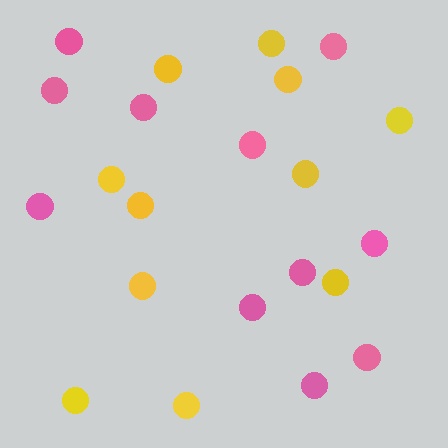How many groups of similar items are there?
There are 2 groups: one group of pink circles (11) and one group of yellow circles (11).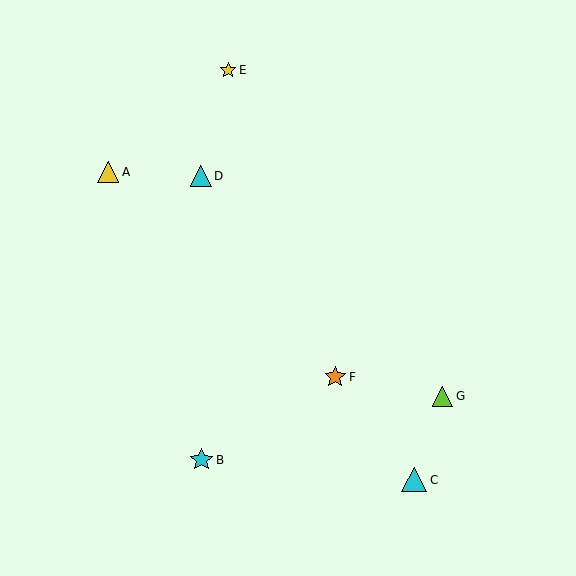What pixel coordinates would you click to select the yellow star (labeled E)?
Click at (228, 70) to select the yellow star E.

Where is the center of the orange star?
The center of the orange star is at (335, 377).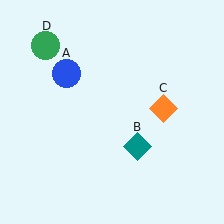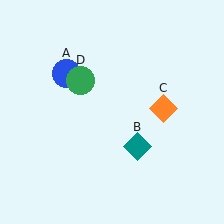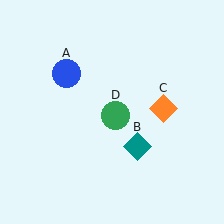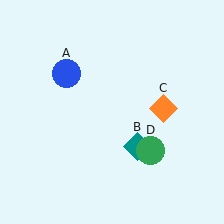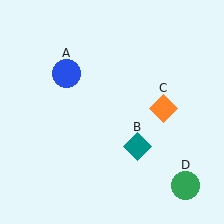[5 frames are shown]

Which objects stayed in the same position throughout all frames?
Blue circle (object A) and teal diamond (object B) and orange diamond (object C) remained stationary.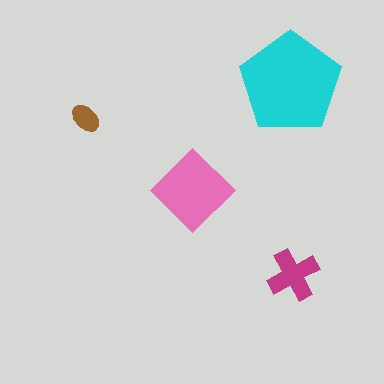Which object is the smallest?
The brown ellipse.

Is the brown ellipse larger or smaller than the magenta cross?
Smaller.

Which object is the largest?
The cyan pentagon.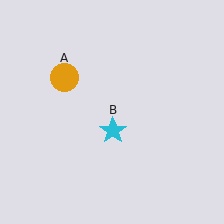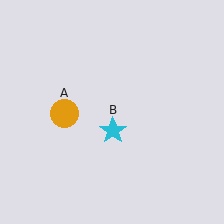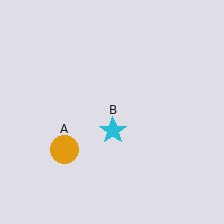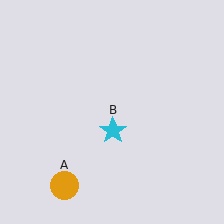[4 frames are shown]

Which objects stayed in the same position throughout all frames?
Cyan star (object B) remained stationary.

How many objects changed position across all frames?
1 object changed position: orange circle (object A).